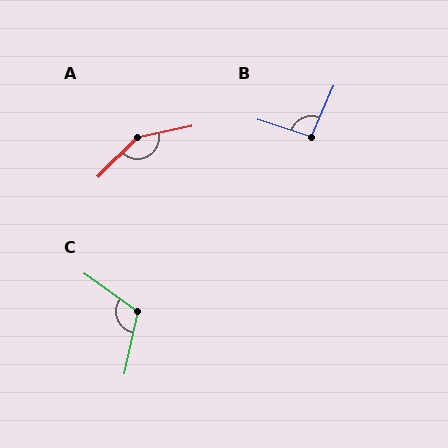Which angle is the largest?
A, at approximately 148 degrees.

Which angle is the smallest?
B, at approximately 95 degrees.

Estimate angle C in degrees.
Approximately 113 degrees.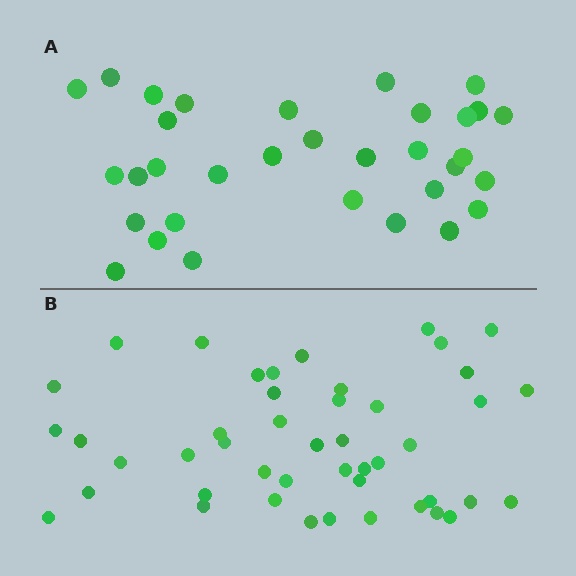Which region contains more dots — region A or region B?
Region B (the bottom region) has more dots.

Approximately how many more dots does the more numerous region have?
Region B has approximately 15 more dots than region A.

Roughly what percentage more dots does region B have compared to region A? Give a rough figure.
About 40% more.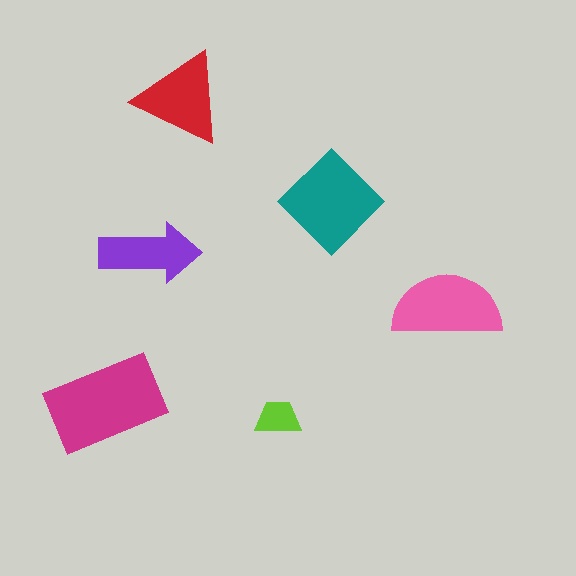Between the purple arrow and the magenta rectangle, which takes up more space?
The magenta rectangle.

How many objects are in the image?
There are 6 objects in the image.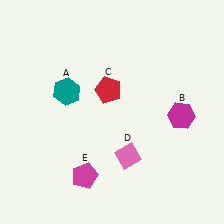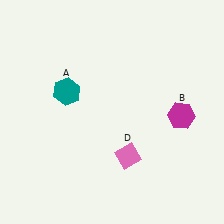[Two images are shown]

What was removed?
The magenta pentagon (E), the red pentagon (C) were removed in Image 2.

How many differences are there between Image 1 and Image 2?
There are 2 differences between the two images.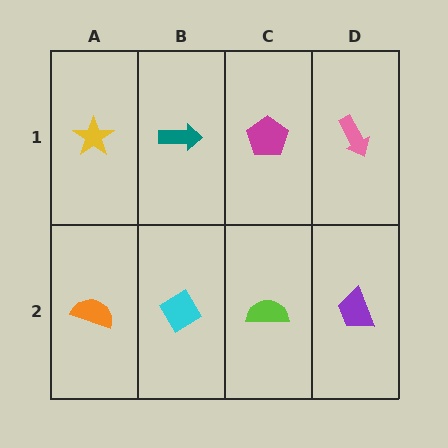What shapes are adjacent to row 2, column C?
A magenta pentagon (row 1, column C), a cyan diamond (row 2, column B), a purple trapezoid (row 2, column D).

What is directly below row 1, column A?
An orange semicircle.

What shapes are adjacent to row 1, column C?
A lime semicircle (row 2, column C), a teal arrow (row 1, column B), a pink arrow (row 1, column D).